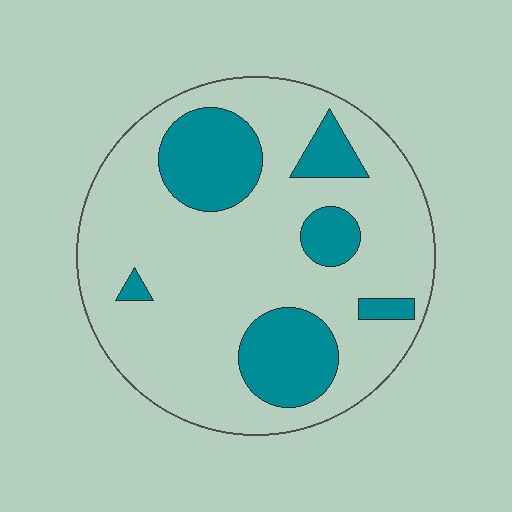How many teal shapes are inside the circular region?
6.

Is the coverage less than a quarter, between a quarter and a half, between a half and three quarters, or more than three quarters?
Less than a quarter.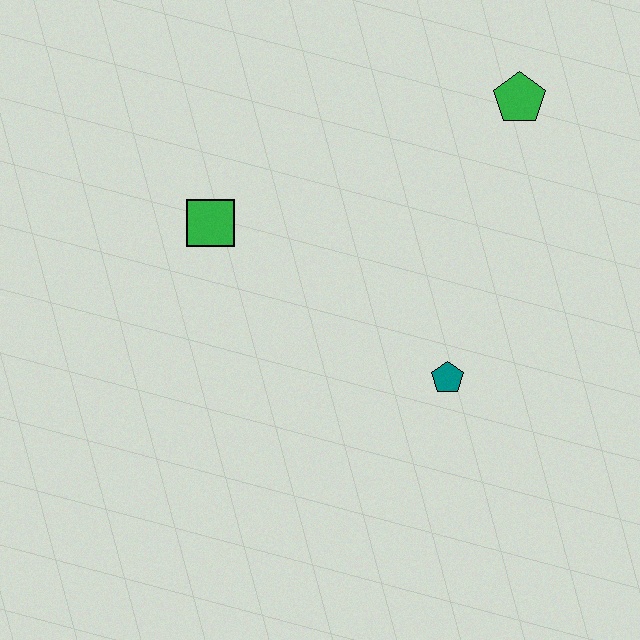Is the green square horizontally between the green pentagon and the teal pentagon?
No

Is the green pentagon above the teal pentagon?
Yes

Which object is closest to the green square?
The teal pentagon is closest to the green square.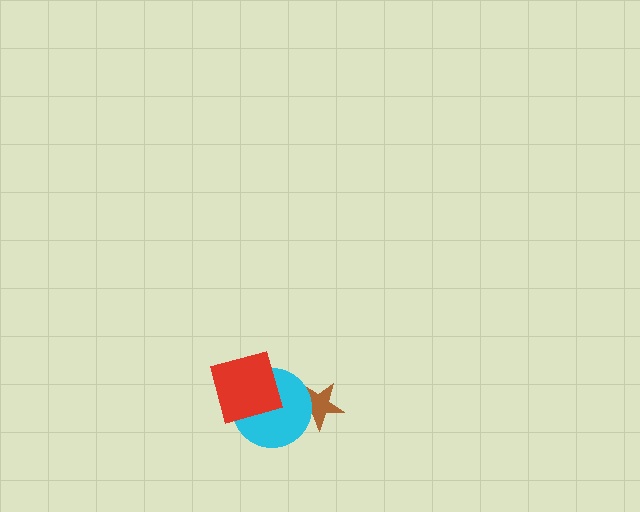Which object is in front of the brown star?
The cyan circle is in front of the brown star.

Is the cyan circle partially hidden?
Yes, it is partially covered by another shape.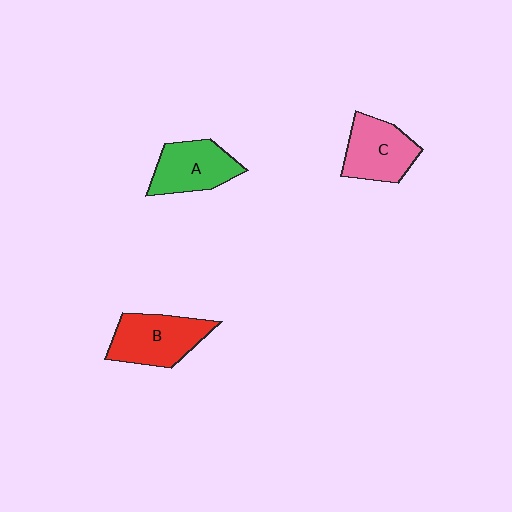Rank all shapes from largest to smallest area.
From largest to smallest: B (red), C (pink), A (green).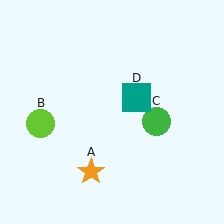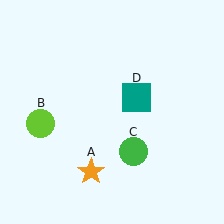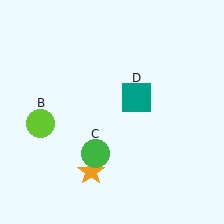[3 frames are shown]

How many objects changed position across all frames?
1 object changed position: green circle (object C).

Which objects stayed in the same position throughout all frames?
Orange star (object A) and lime circle (object B) and teal square (object D) remained stationary.